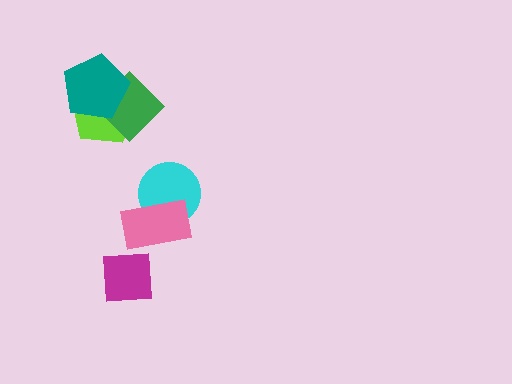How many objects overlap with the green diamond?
2 objects overlap with the green diamond.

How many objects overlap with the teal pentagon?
2 objects overlap with the teal pentagon.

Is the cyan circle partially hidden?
Yes, it is partially covered by another shape.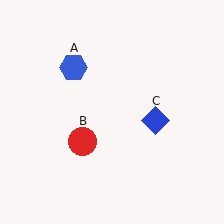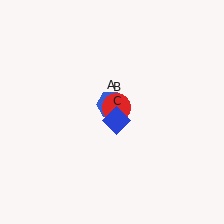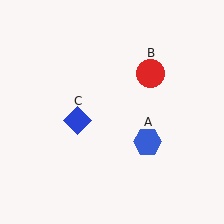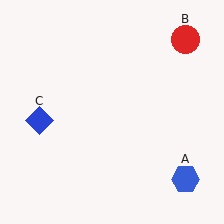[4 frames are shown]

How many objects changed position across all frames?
3 objects changed position: blue hexagon (object A), red circle (object B), blue diamond (object C).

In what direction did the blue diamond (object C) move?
The blue diamond (object C) moved left.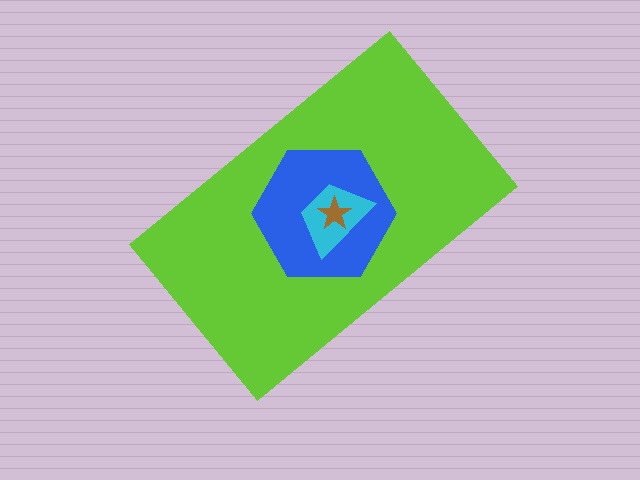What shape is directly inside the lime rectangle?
The blue hexagon.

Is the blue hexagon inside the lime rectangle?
Yes.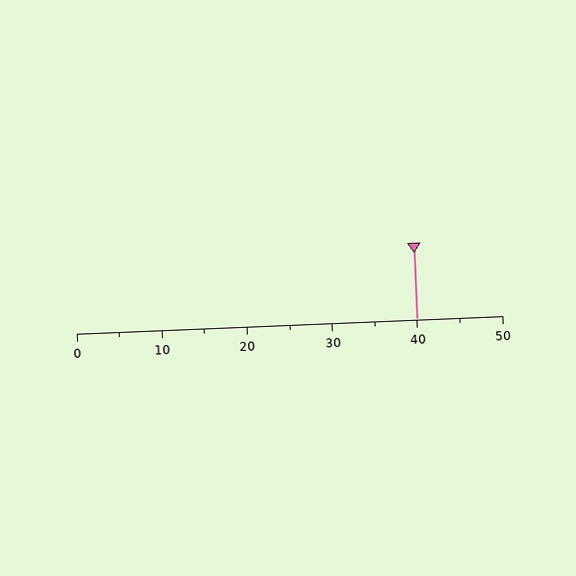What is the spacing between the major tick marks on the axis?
The major ticks are spaced 10 apart.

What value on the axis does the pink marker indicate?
The marker indicates approximately 40.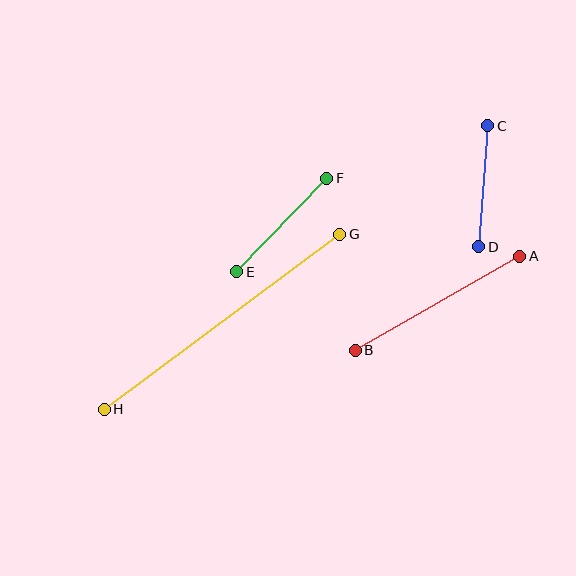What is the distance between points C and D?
The distance is approximately 122 pixels.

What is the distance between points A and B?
The distance is approximately 189 pixels.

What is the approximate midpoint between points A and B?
The midpoint is at approximately (437, 303) pixels.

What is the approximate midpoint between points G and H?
The midpoint is at approximately (222, 322) pixels.